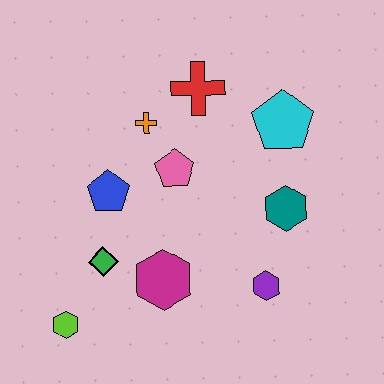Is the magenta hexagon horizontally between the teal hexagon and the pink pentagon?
No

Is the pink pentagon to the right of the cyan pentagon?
No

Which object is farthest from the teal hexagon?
The lime hexagon is farthest from the teal hexagon.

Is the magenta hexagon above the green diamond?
No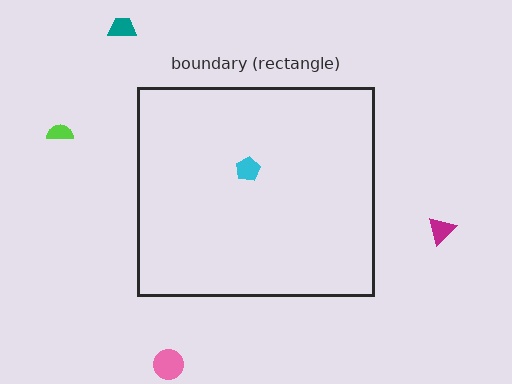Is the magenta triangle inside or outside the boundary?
Outside.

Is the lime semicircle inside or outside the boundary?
Outside.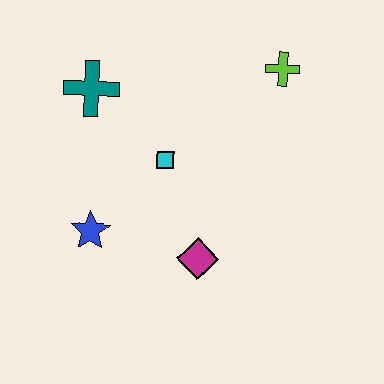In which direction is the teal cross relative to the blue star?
The teal cross is above the blue star.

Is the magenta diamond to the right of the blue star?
Yes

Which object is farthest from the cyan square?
The lime cross is farthest from the cyan square.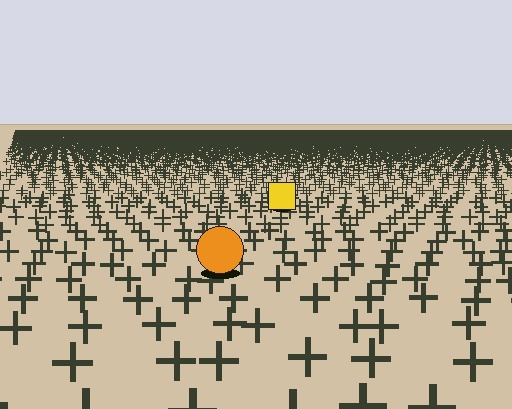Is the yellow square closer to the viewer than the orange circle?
No. The orange circle is closer — you can tell from the texture gradient: the ground texture is coarser near it.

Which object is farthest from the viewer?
The yellow square is farthest from the viewer. It appears smaller and the ground texture around it is denser.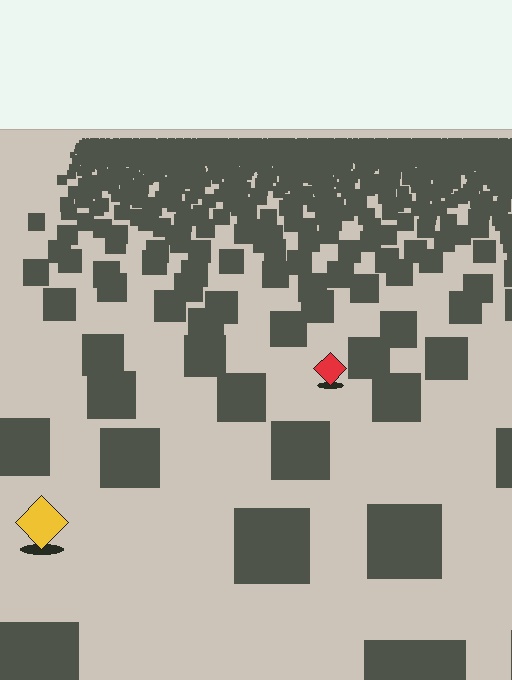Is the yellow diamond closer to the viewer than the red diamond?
Yes. The yellow diamond is closer — you can tell from the texture gradient: the ground texture is coarser near it.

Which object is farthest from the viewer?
The red diamond is farthest from the viewer. It appears smaller and the ground texture around it is denser.